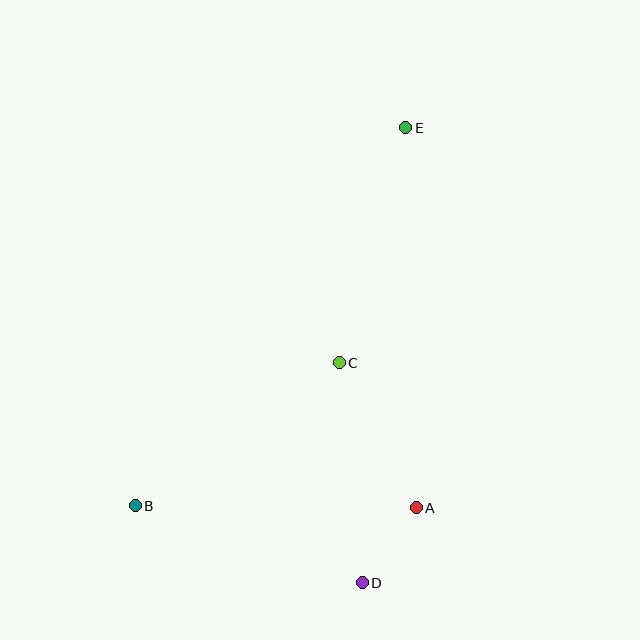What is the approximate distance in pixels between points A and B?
The distance between A and B is approximately 281 pixels.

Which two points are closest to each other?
Points A and D are closest to each other.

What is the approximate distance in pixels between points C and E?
The distance between C and E is approximately 244 pixels.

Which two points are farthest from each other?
Points B and E are farthest from each other.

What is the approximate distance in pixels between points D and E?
The distance between D and E is approximately 457 pixels.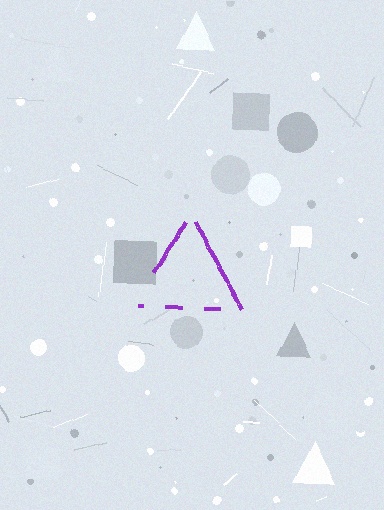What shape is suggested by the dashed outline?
The dashed outline suggests a triangle.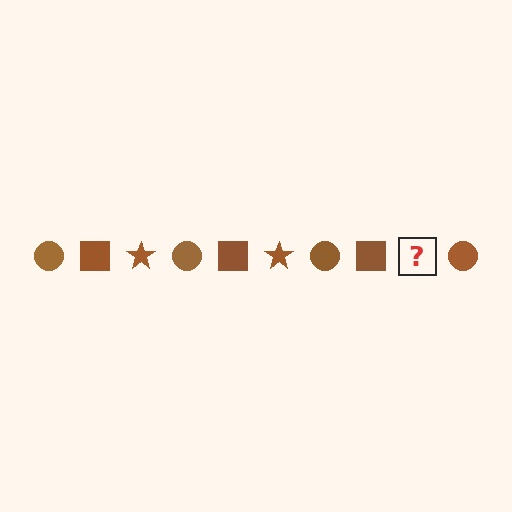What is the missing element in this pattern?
The missing element is a brown star.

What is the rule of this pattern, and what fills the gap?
The rule is that the pattern cycles through circle, square, star shapes in brown. The gap should be filled with a brown star.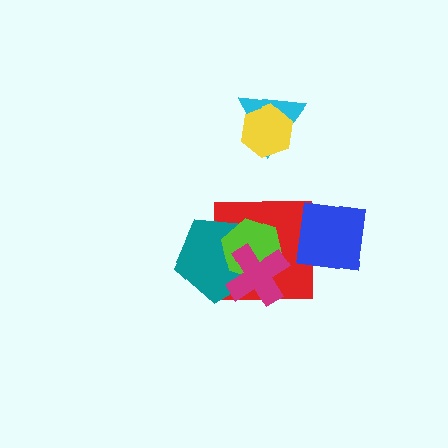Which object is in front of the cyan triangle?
The yellow hexagon is in front of the cyan triangle.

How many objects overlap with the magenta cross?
3 objects overlap with the magenta cross.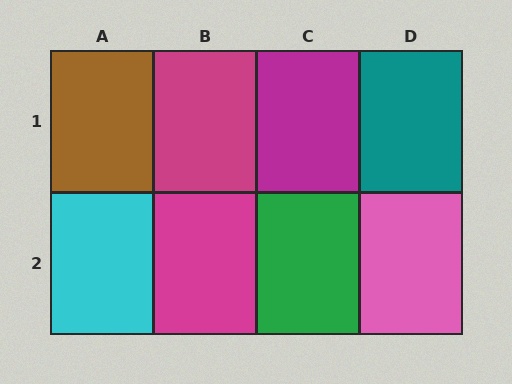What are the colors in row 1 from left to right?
Brown, magenta, magenta, teal.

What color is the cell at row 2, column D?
Pink.